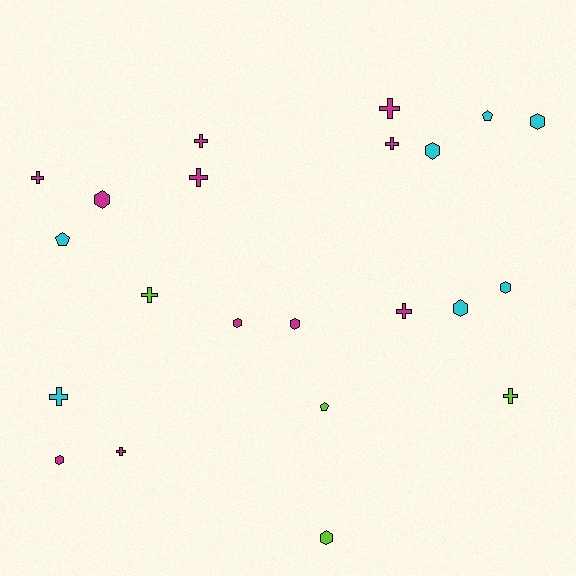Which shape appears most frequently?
Cross, with 10 objects.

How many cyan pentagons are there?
There are 2 cyan pentagons.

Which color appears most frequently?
Magenta, with 11 objects.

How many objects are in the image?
There are 22 objects.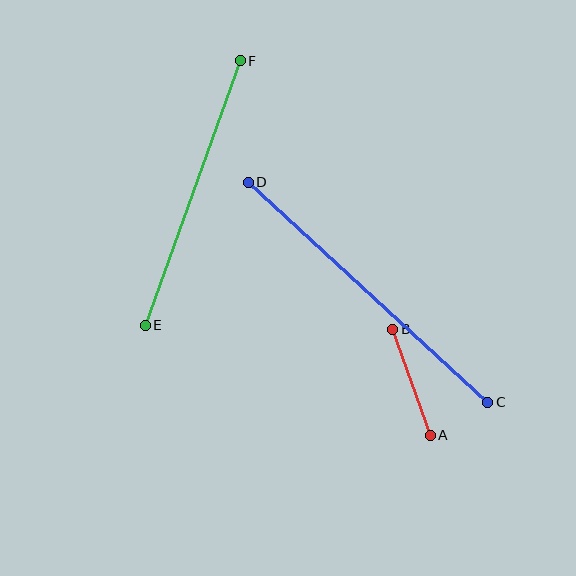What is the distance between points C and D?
The distance is approximately 325 pixels.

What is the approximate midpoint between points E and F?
The midpoint is at approximately (193, 193) pixels.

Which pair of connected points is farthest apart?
Points C and D are farthest apart.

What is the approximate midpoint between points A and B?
The midpoint is at approximately (411, 382) pixels.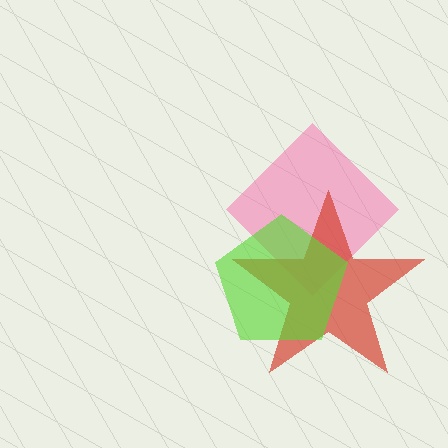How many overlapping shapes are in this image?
There are 3 overlapping shapes in the image.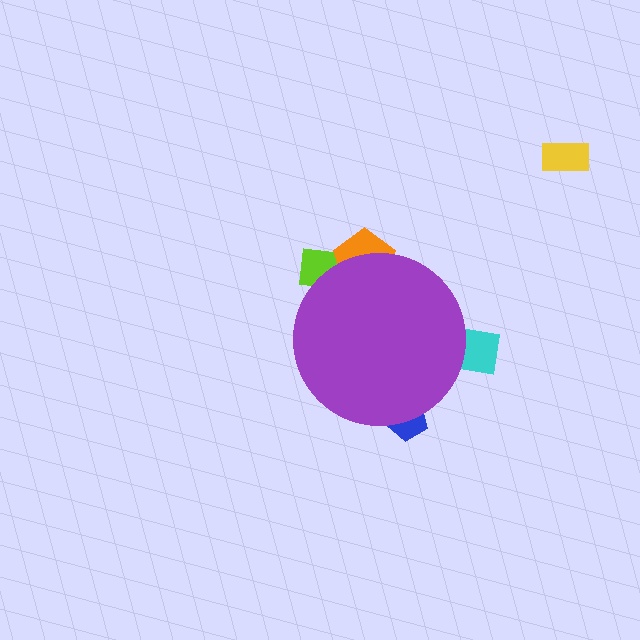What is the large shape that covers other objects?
A purple circle.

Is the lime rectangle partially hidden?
Yes, the lime rectangle is partially hidden behind the purple circle.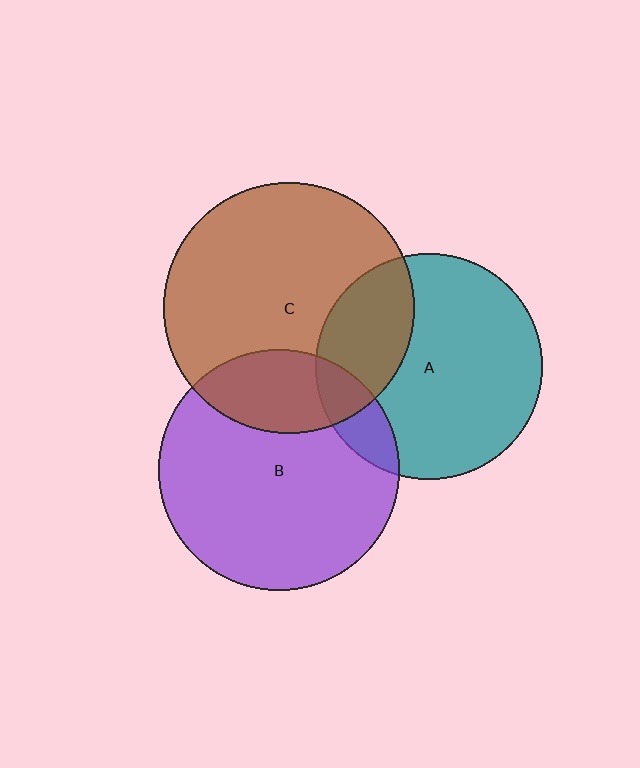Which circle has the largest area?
Circle C (brown).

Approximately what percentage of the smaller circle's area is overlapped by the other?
Approximately 25%.